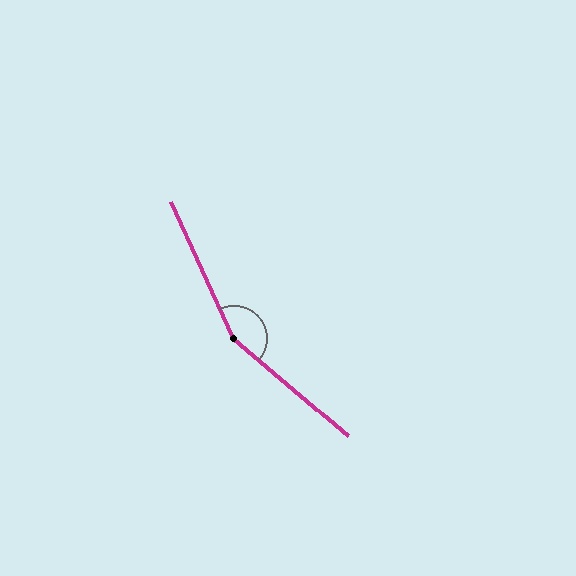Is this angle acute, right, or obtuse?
It is obtuse.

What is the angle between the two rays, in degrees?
Approximately 155 degrees.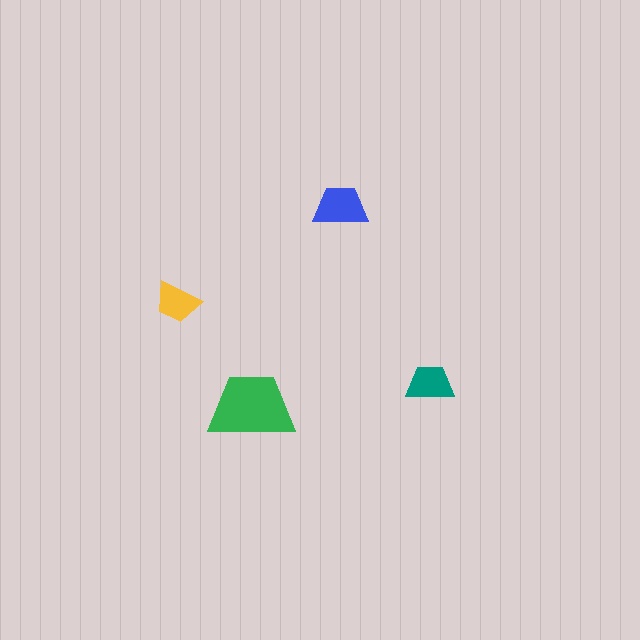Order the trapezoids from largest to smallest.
the green one, the blue one, the teal one, the yellow one.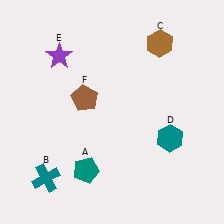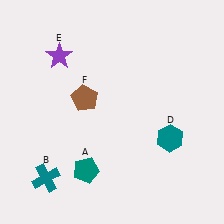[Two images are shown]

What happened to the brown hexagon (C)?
The brown hexagon (C) was removed in Image 2. It was in the top-right area of Image 1.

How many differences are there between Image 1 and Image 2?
There is 1 difference between the two images.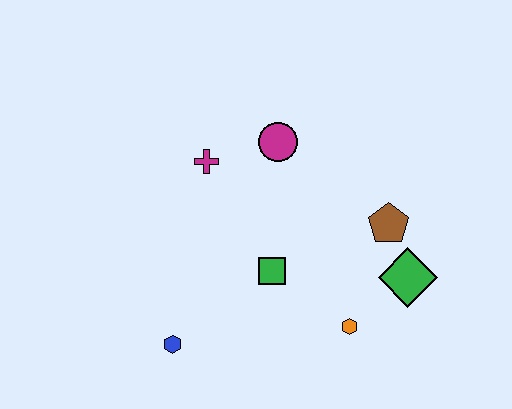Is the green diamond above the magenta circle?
No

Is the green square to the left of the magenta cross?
No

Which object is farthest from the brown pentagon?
The blue hexagon is farthest from the brown pentagon.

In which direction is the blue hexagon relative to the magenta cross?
The blue hexagon is below the magenta cross.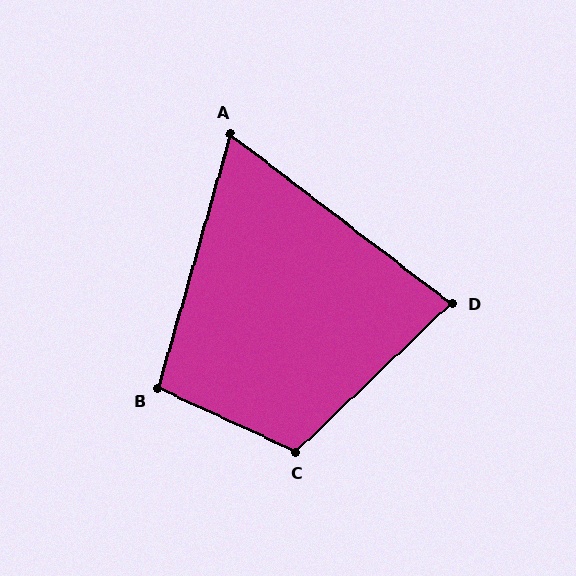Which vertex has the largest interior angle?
C, at approximately 111 degrees.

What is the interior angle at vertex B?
Approximately 99 degrees (obtuse).